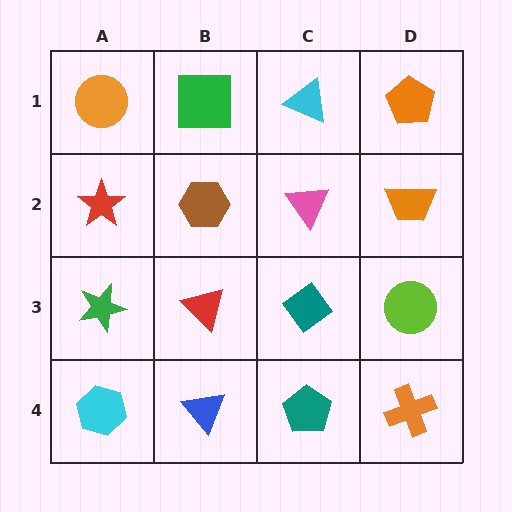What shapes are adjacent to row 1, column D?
An orange trapezoid (row 2, column D), a cyan triangle (row 1, column C).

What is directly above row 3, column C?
A pink triangle.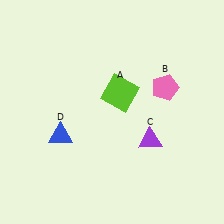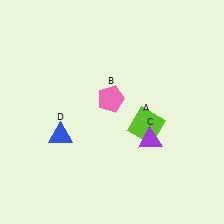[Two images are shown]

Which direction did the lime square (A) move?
The lime square (A) moved down.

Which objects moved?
The objects that moved are: the lime square (A), the pink pentagon (B).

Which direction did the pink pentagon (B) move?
The pink pentagon (B) moved left.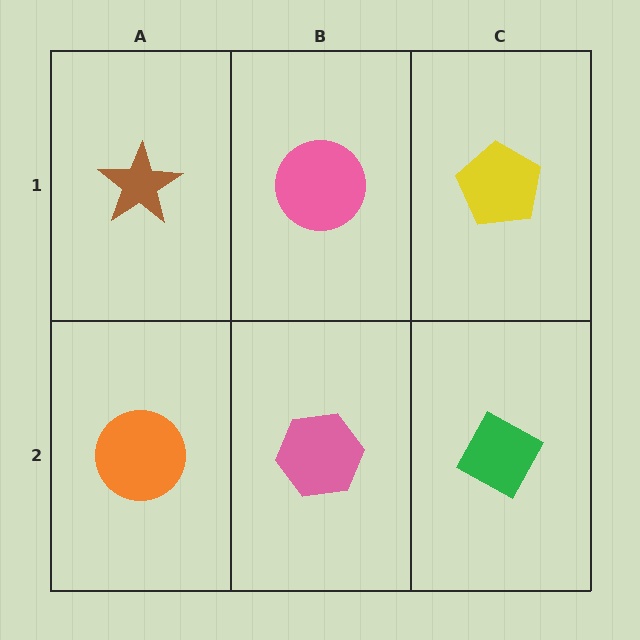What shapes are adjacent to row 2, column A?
A brown star (row 1, column A), a pink hexagon (row 2, column B).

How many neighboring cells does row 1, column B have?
3.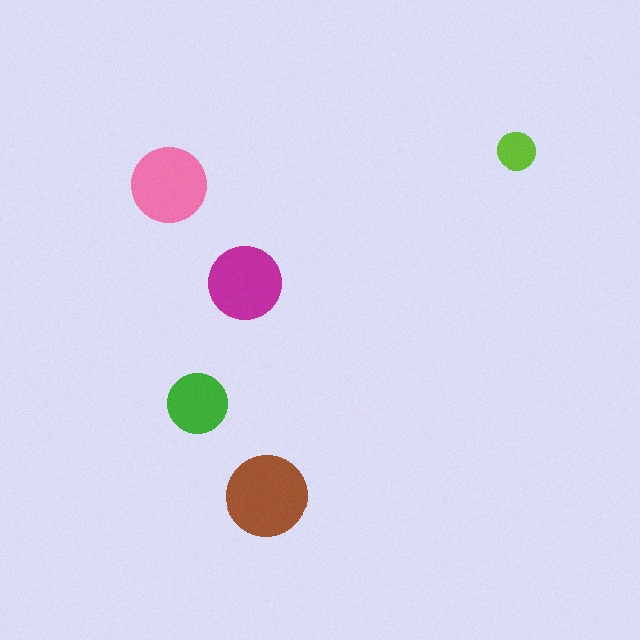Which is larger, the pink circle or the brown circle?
The brown one.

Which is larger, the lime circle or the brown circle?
The brown one.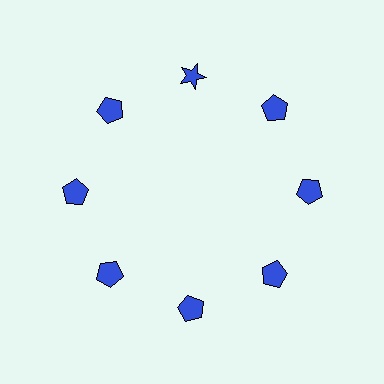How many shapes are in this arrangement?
There are 8 shapes arranged in a ring pattern.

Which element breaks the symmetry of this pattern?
The blue star at roughly the 12 o'clock position breaks the symmetry. All other shapes are blue pentagons.